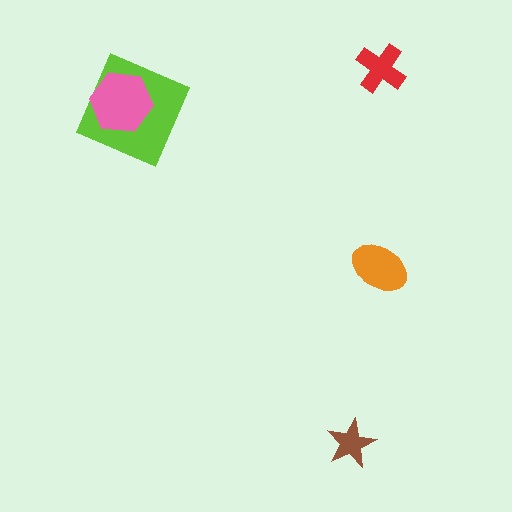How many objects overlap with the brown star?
0 objects overlap with the brown star.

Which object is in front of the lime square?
The pink hexagon is in front of the lime square.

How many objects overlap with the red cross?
0 objects overlap with the red cross.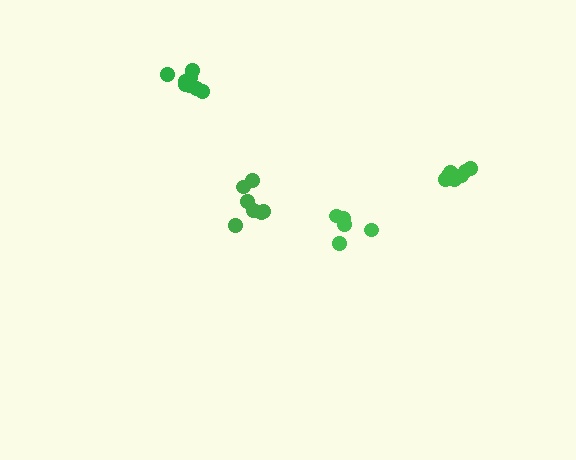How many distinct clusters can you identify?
There are 4 distinct clusters.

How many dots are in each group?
Group 1: 5 dots, Group 2: 8 dots, Group 3: 7 dots, Group 4: 7 dots (27 total).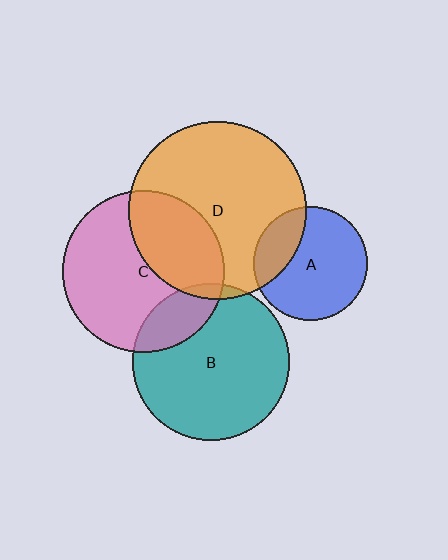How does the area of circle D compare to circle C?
Approximately 1.2 times.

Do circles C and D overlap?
Yes.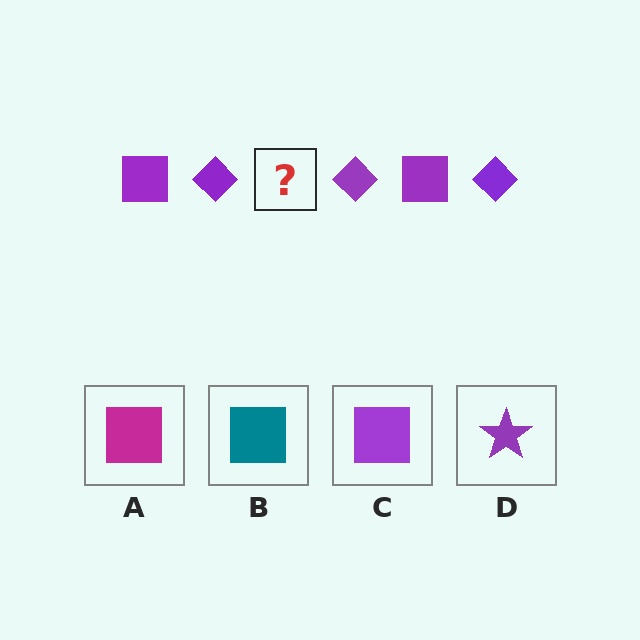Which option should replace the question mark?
Option C.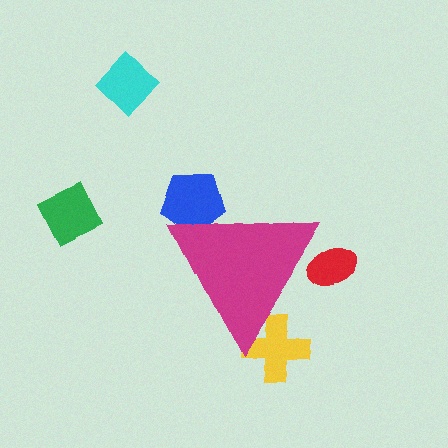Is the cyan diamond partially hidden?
No, the cyan diamond is fully visible.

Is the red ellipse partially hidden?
Yes, the red ellipse is partially hidden behind the magenta triangle.